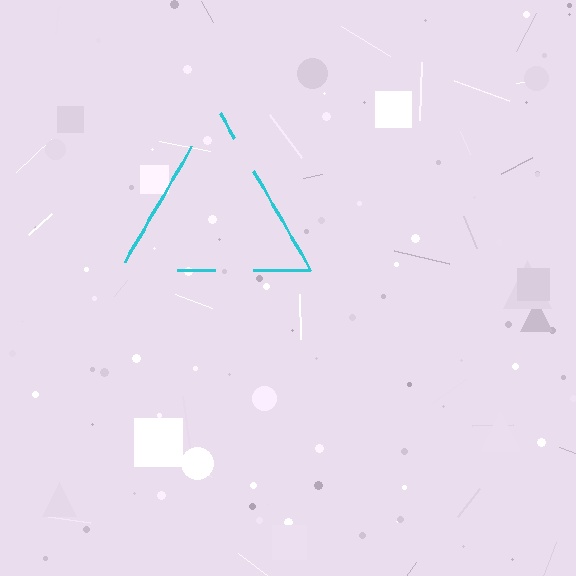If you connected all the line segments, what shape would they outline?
They would outline a triangle.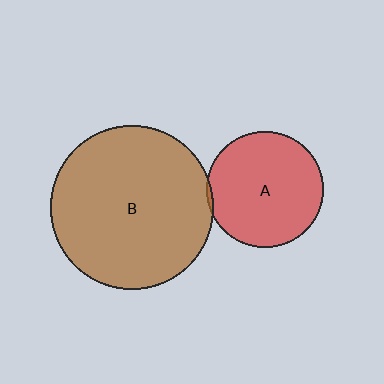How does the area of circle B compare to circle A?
Approximately 2.0 times.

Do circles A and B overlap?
Yes.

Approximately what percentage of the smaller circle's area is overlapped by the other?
Approximately 5%.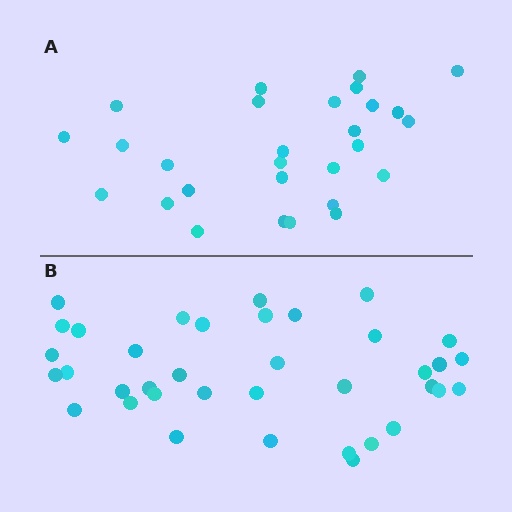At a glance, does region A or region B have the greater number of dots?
Region B (the bottom region) has more dots.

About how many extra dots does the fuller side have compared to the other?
Region B has roughly 8 or so more dots than region A.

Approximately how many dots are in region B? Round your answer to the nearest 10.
About 40 dots. (The exact count is 37, which rounds to 40.)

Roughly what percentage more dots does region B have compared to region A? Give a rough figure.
About 30% more.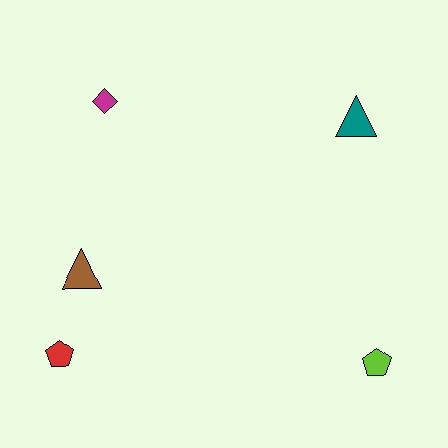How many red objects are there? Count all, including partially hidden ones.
There is 1 red object.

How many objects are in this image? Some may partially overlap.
There are 5 objects.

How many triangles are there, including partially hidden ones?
There are 2 triangles.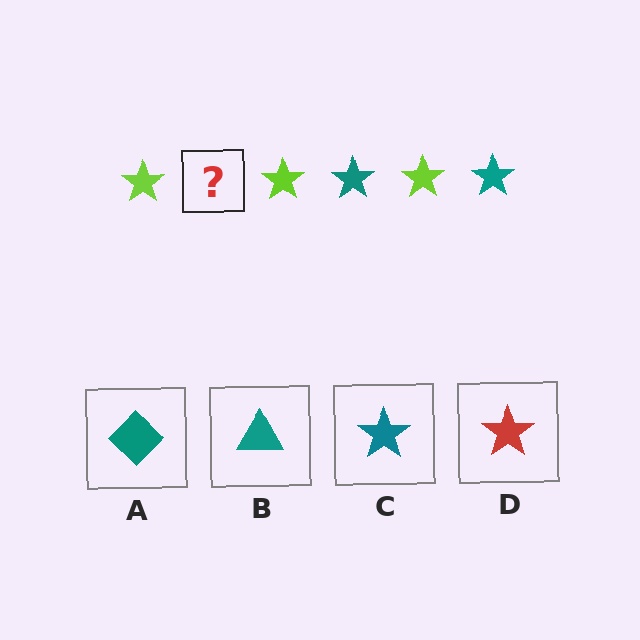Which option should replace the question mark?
Option C.